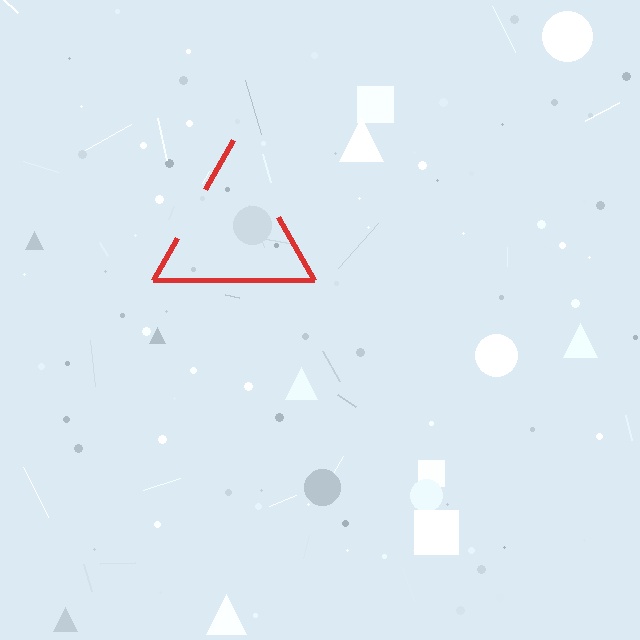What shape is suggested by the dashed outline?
The dashed outline suggests a triangle.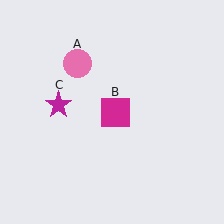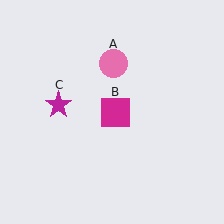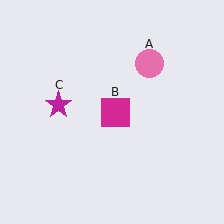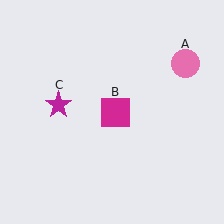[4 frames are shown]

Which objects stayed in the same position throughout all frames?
Magenta square (object B) and magenta star (object C) remained stationary.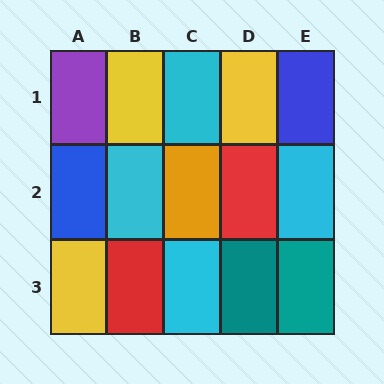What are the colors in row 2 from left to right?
Blue, cyan, orange, red, cyan.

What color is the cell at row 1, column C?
Cyan.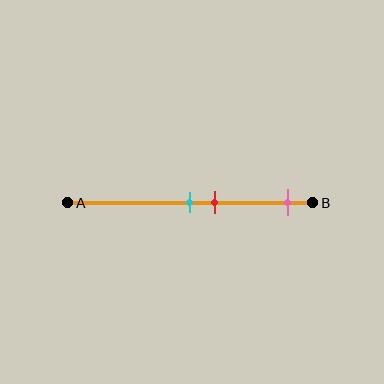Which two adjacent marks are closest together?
The cyan and red marks are the closest adjacent pair.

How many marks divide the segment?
There are 3 marks dividing the segment.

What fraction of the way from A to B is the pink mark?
The pink mark is approximately 90% (0.9) of the way from A to B.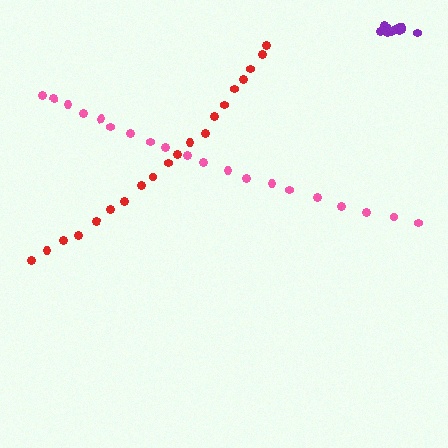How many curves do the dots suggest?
There are 3 distinct paths.